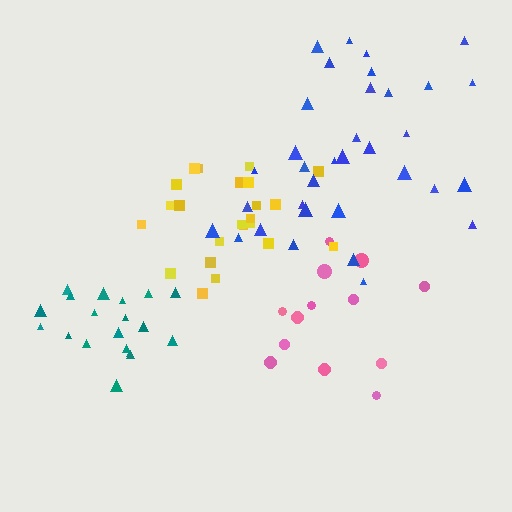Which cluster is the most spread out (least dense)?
Pink.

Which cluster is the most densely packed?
Teal.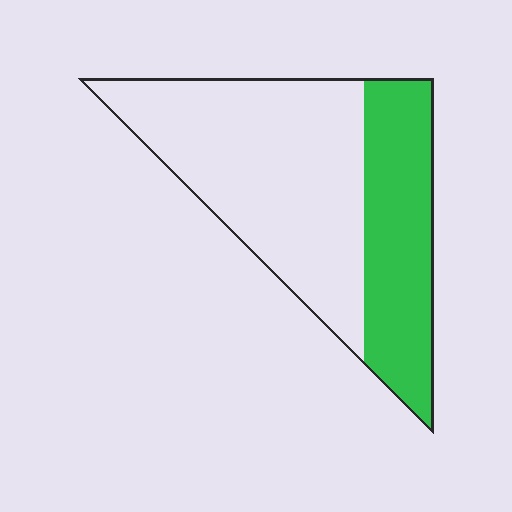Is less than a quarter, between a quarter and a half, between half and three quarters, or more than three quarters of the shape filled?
Between a quarter and a half.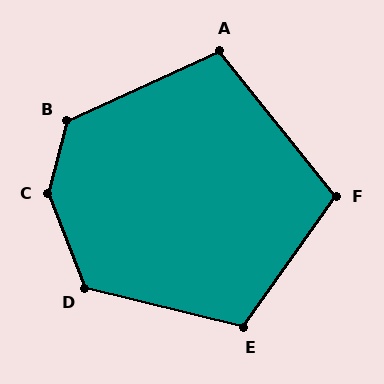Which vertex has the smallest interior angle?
A, at approximately 104 degrees.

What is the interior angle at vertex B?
Approximately 129 degrees (obtuse).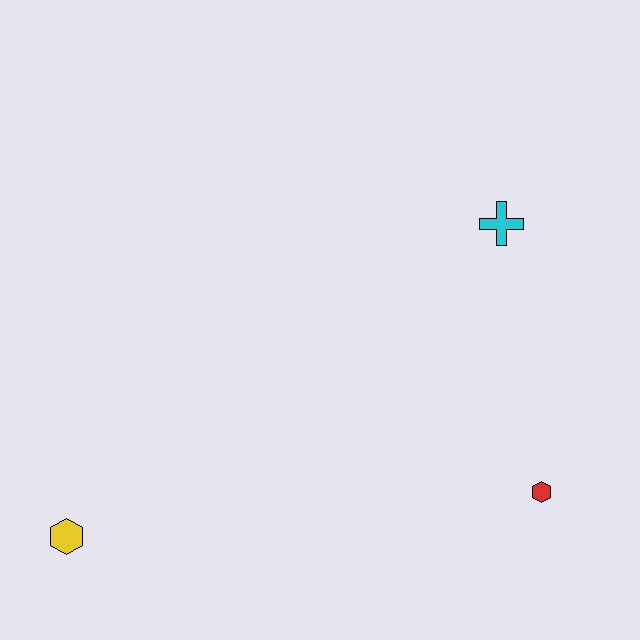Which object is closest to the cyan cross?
The red hexagon is closest to the cyan cross.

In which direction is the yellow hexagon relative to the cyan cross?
The yellow hexagon is to the left of the cyan cross.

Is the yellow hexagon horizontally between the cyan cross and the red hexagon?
No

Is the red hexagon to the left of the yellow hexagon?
No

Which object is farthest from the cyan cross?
The yellow hexagon is farthest from the cyan cross.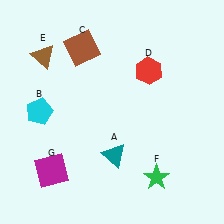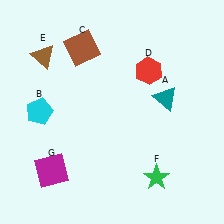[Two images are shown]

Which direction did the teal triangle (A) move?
The teal triangle (A) moved up.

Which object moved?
The teal triangle (A) moved up.